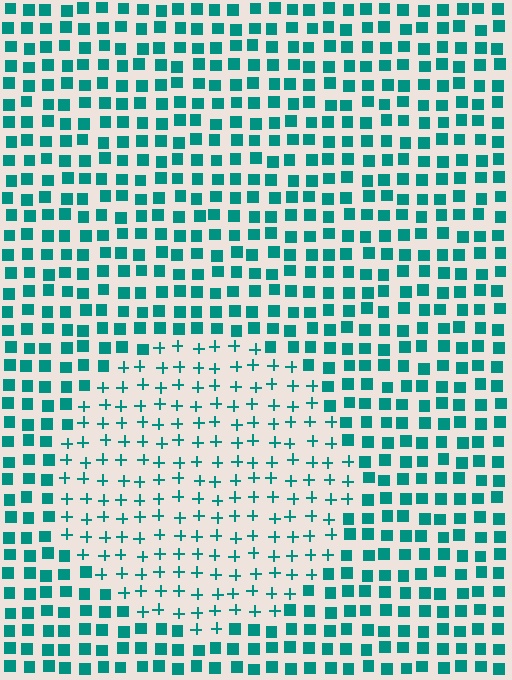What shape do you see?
I see a circle.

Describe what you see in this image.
The image is filled with small teal elements arranged in a uniform grid. A circle-shaped region contains plus signs, while the surrounding area contains squares. The boundary is defined purely by the change in element shape.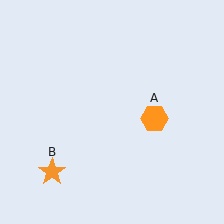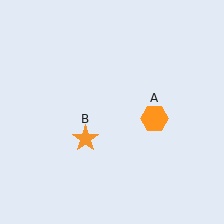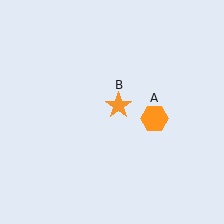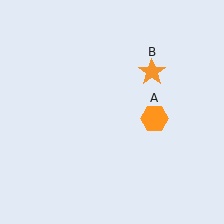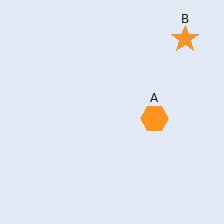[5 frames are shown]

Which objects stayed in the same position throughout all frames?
Orange hexagon (object A) remained stationary.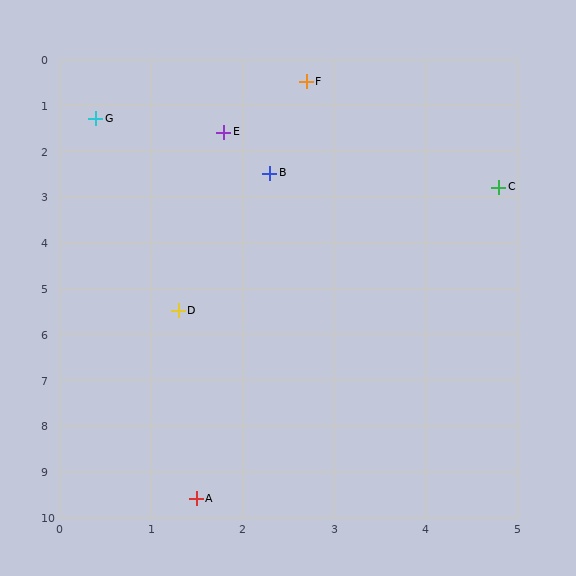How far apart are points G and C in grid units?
Points G and C are about 4.6 grid units apart.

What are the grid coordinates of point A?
Point A is at approximately (1.5, 9.6).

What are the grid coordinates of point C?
Point C is at approximately (4.8, 2.8).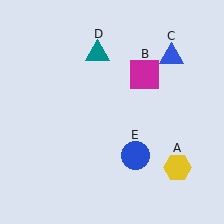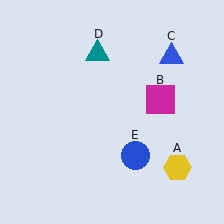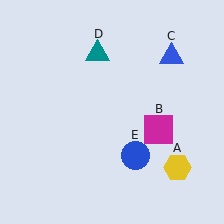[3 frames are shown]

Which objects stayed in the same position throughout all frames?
Yellow hexagon (object A) and blue triangle (object C) and teal triangle (object D) and blue circle (object E) remained stationary.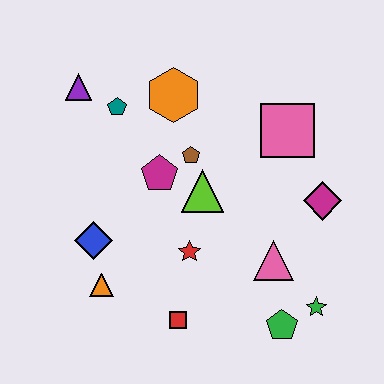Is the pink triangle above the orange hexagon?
No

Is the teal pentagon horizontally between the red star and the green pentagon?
No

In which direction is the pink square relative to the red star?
The pink square is above the red star.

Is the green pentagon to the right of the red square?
Yes